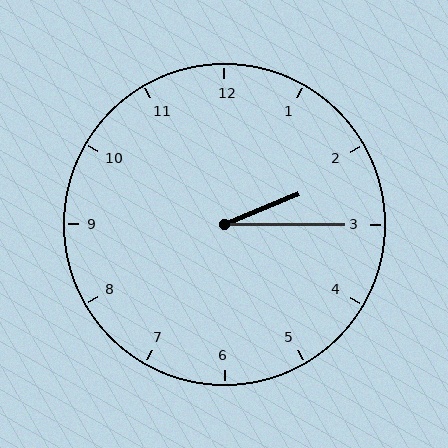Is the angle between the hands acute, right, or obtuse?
It is acute.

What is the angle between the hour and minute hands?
Approximately 22 degrees.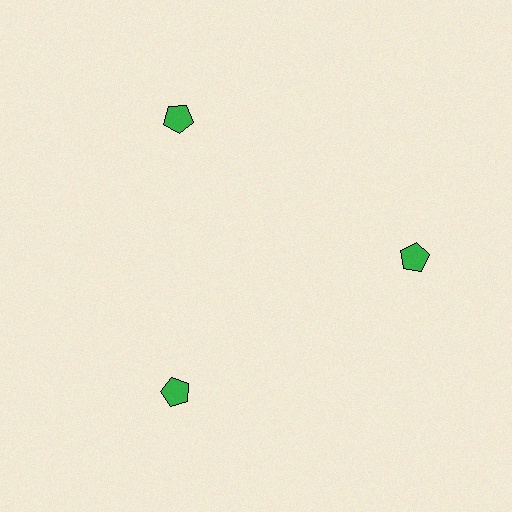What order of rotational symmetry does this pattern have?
This pattern has 3-fold rotational symmetry.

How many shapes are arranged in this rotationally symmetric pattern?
There are 3 shapes, arranged in 3 groups of 1.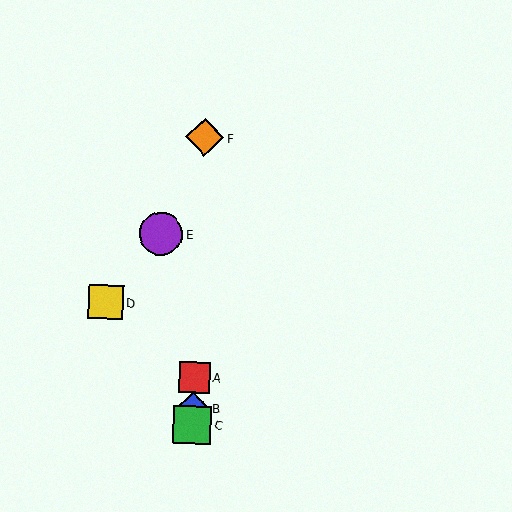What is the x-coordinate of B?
Object B is at x≈193.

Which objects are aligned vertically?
Objects A, B, C, F are aligned vertically.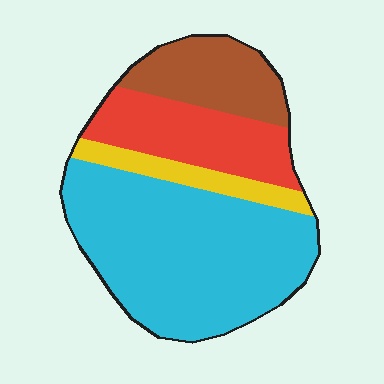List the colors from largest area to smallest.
From largest to smallest: cyan, red, brown, yellow.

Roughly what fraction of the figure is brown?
Brown covers 17% of the figure.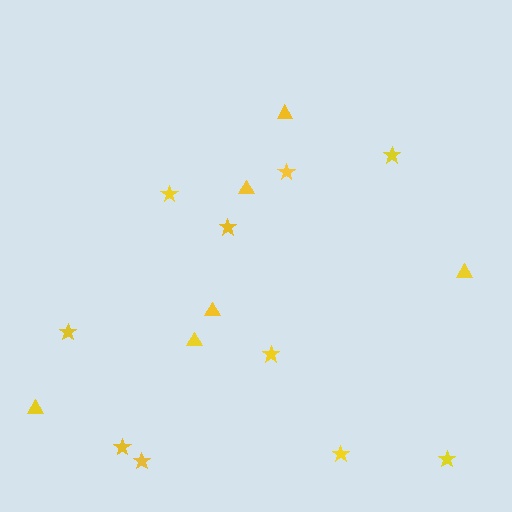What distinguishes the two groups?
There are 2 groups: one group of triangles (6) and one group of stars (10).